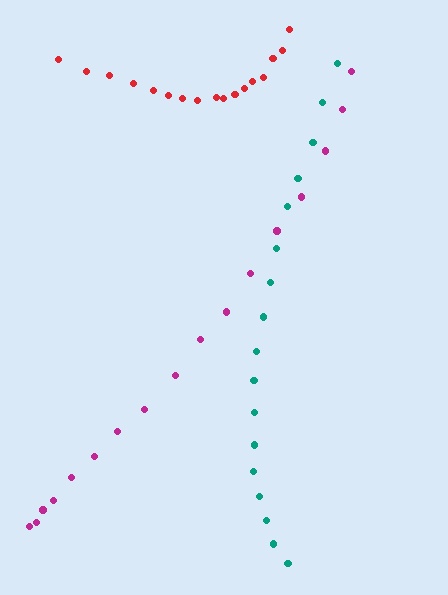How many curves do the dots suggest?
There are 3 distinct paths.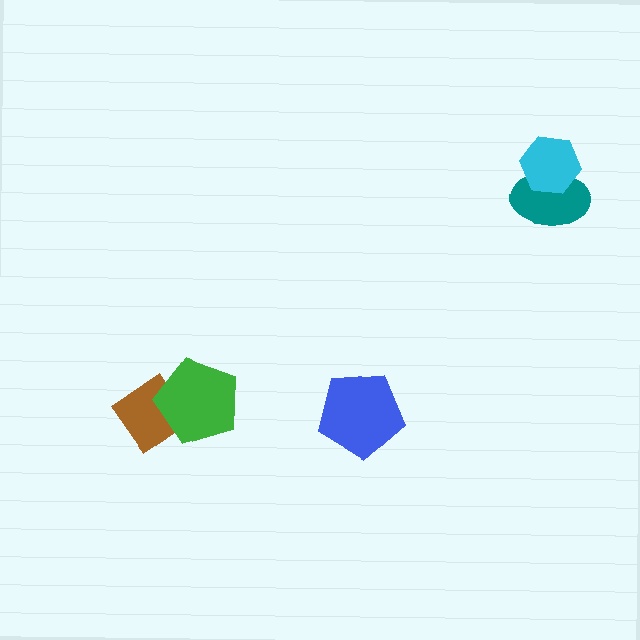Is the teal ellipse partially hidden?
Yes, it is partially covered by another shape.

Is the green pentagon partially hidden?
No, no other shape covers it.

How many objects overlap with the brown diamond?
1 object overlaps with the brown diamond.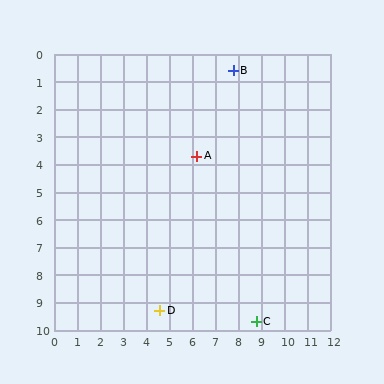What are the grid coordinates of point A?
Point A is at approximately (6.2, 3.7).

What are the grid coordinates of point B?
Point B is at approximately (7.8, 0.6).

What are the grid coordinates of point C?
Point C is at approximately (8.8, 9.7).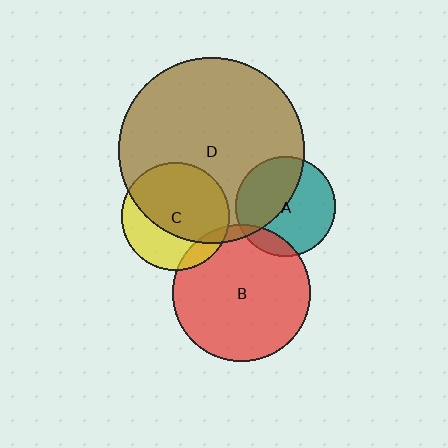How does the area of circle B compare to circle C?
Approximately 1.6 times.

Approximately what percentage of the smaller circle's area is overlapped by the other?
Approximately 65%.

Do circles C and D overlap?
Yes.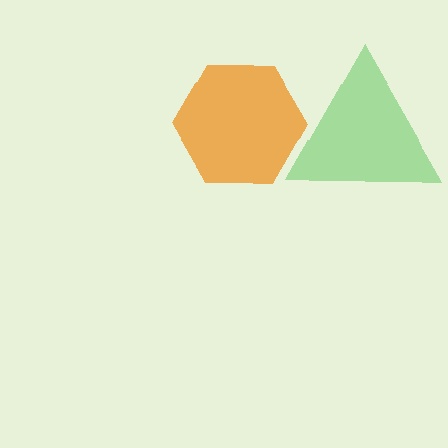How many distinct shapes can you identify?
There are 2 distinct shapes: a green triangle, an orange hexagon.